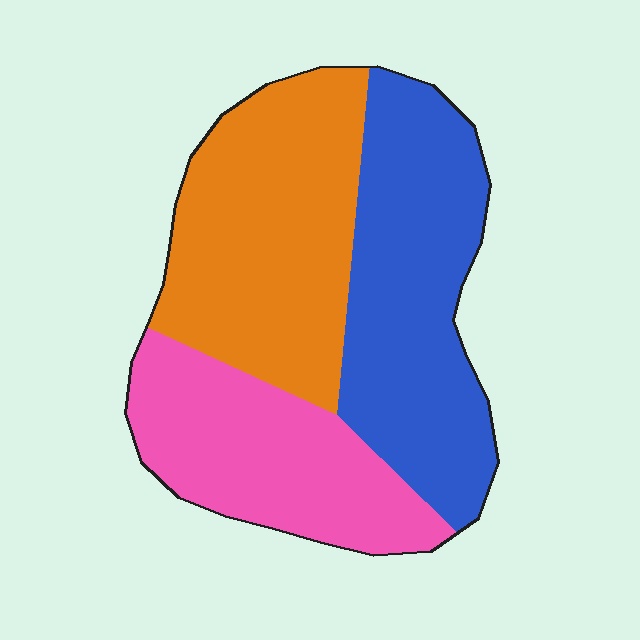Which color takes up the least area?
Pink, at roughly 25%.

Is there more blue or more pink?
Blue.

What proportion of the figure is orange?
Orange covers around 35% of the figure.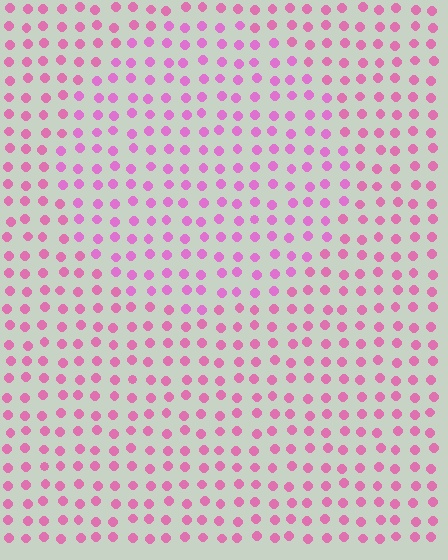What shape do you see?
I see a circle.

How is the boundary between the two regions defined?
The boundary is defined purely by a slight shift in hue (about 18 degrees). Spacing, size, and orientation are identical on both sides.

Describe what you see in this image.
The image is filled with small pink elements in a uniform arrangement. A circle-shaped region is visible where the elements are tinted to a slightly different hue, forming a subtle color boundary.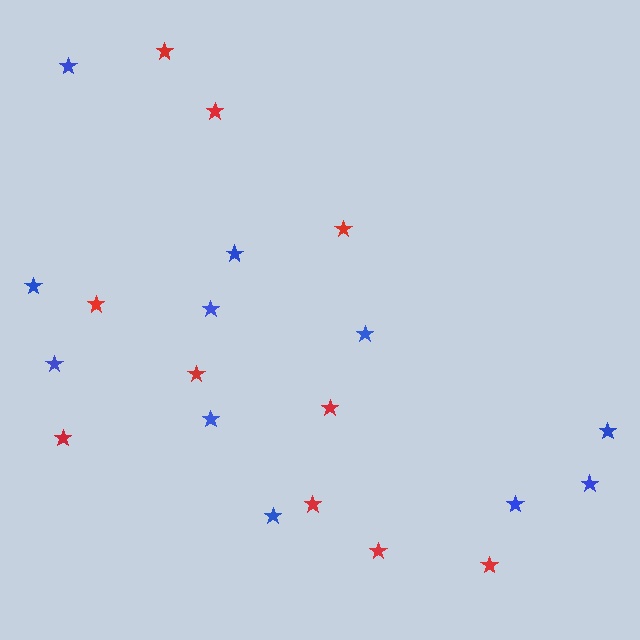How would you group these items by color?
There are 2 groups: one group of blue stars (11) and one group of red stars (10).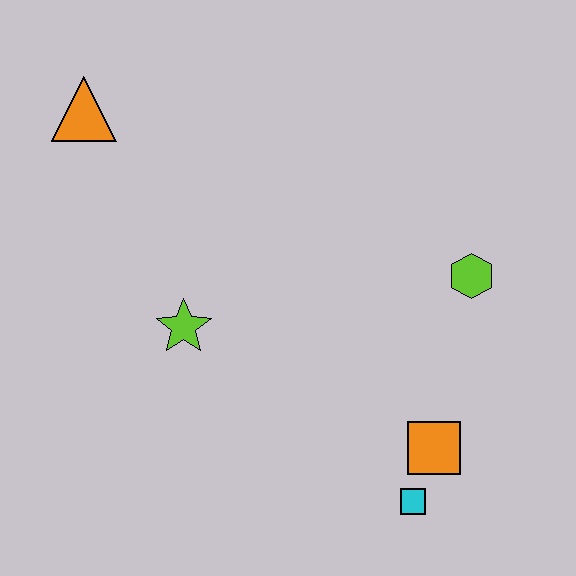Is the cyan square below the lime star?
Yes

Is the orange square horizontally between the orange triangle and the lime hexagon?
Yes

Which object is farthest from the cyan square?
The orange triangle is farthest from the cyan square.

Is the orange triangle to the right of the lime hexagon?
No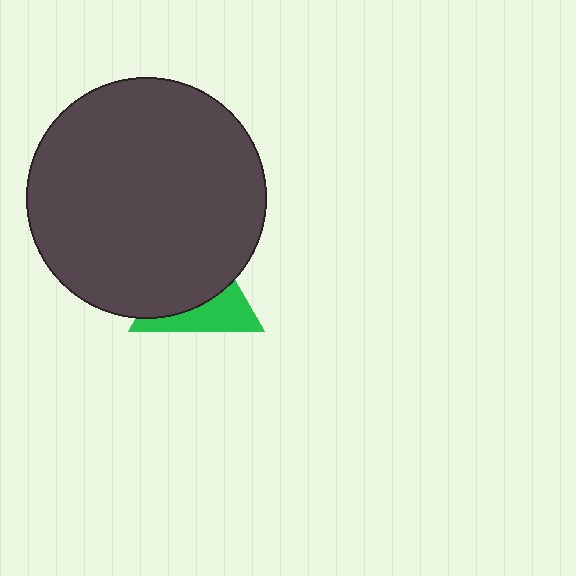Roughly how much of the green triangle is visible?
A small part of it is visible (roughly 38%).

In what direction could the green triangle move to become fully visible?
The green triangle could move down. That would shift it out from behind the dark gray circle entirely.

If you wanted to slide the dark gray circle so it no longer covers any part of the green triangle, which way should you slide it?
Slide it up — that is the most direct way to separate the two shapes.